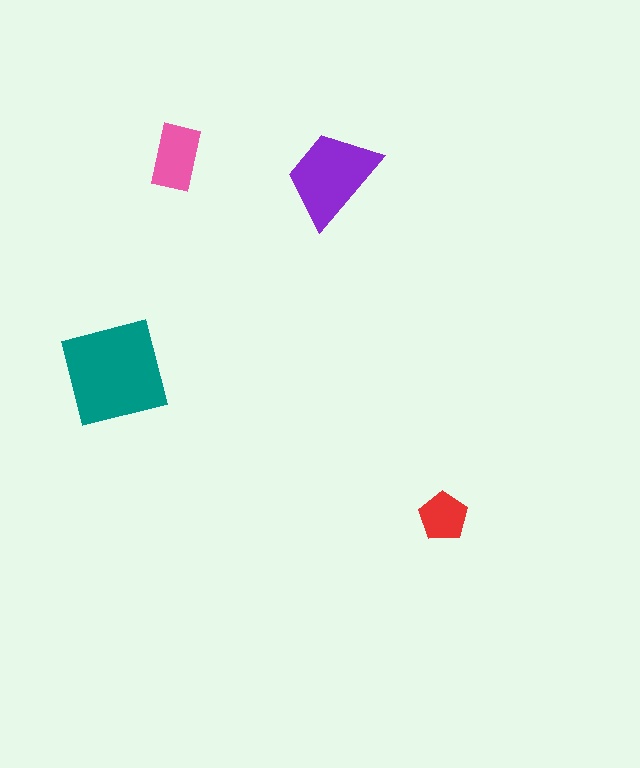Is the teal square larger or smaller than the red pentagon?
Larger.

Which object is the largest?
The teal square.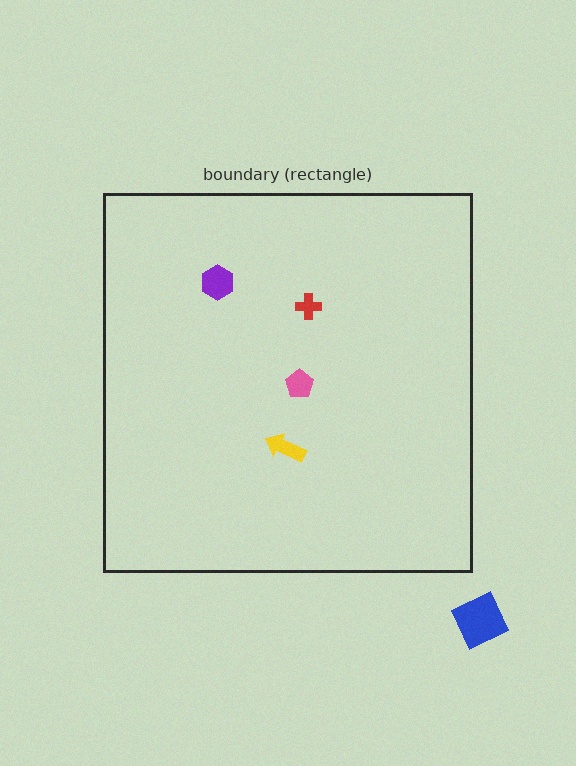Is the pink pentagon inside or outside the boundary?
Inside.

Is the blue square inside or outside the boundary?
Outside.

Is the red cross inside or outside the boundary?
Inside.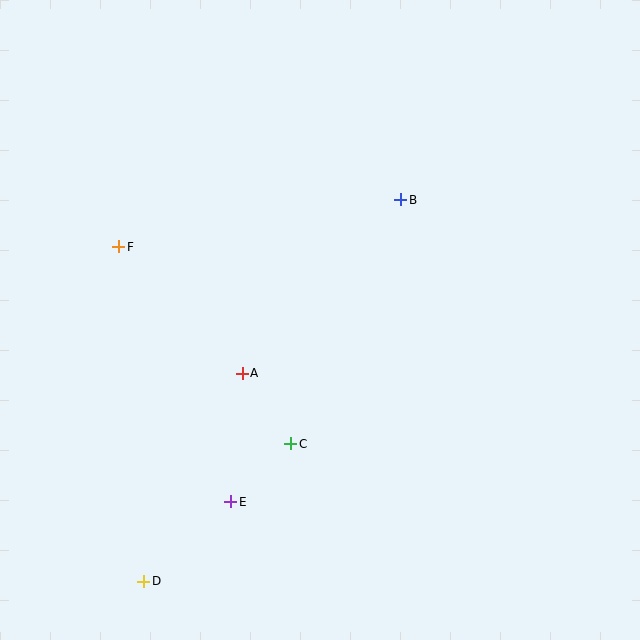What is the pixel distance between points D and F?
The distance between D and F is 335 pixels.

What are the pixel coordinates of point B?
Point B is at (401, 200).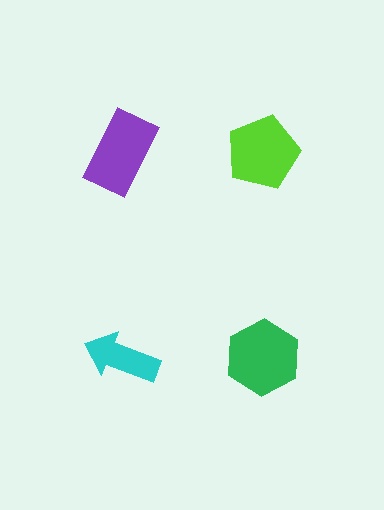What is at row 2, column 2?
A green hexagon.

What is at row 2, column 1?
A cyan arrow.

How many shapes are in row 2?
2 shapes.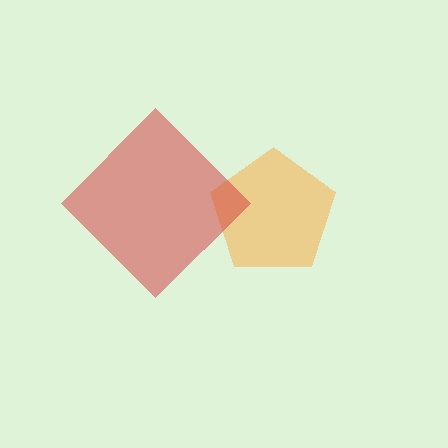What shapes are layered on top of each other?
The layered shapes are: an orange pentagon, a red diamond.